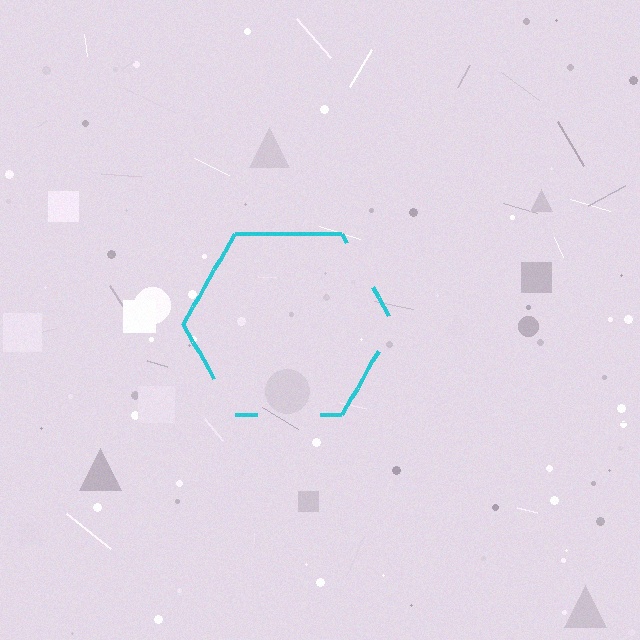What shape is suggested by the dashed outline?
The dashed outline suggests a hexagon.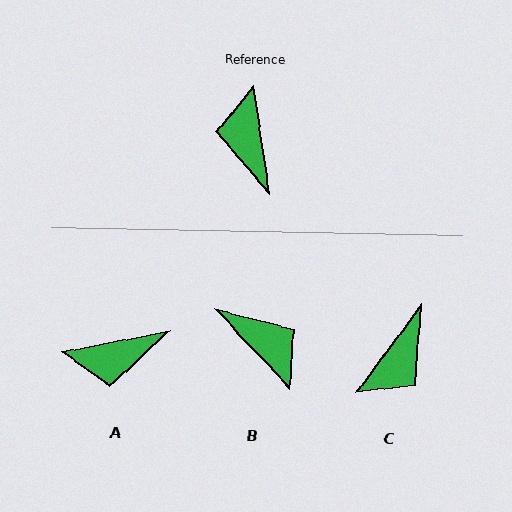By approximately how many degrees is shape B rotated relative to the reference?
Approximately 145 degrees clockwise.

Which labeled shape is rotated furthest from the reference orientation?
B, about 145 degrees away.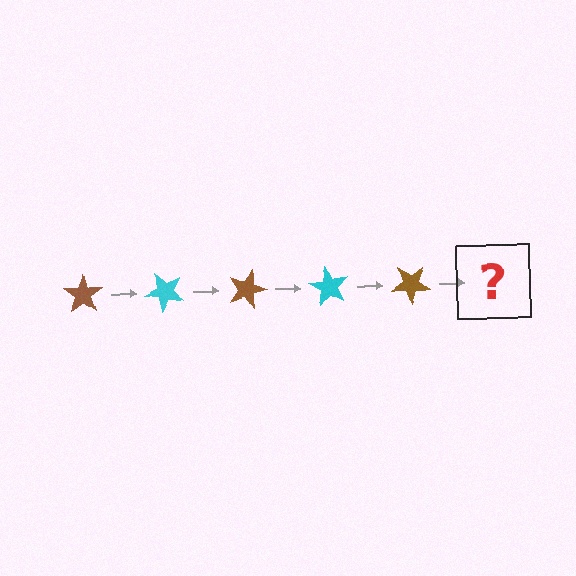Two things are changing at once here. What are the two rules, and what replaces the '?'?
The two rules are that it rotates 45 degrees each step and the color cycles through brown and cyan. The '?' should be a cyan star, rotated 225 degrees from the start.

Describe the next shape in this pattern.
It should be a cyan star, rotated 225 degrees from the start.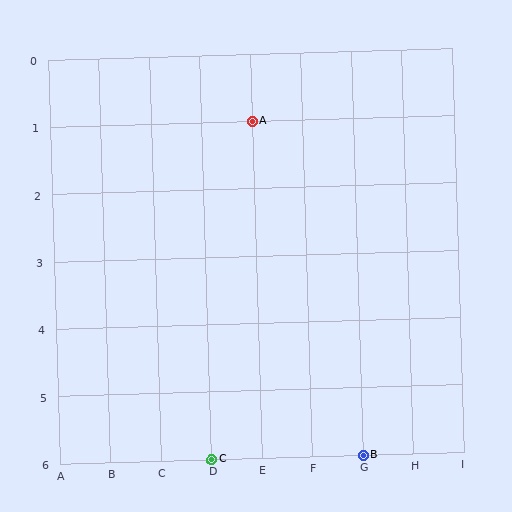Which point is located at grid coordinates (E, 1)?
Point A is at (E, 1).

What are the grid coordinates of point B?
Point B is at grid coordinates (G, 6).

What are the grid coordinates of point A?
Point A is at grid coordinates (E, 1).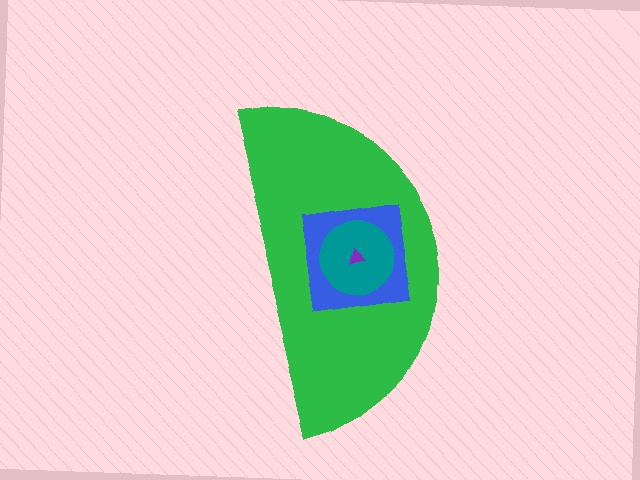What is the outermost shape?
The green semicircle.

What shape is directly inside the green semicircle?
The blue square.